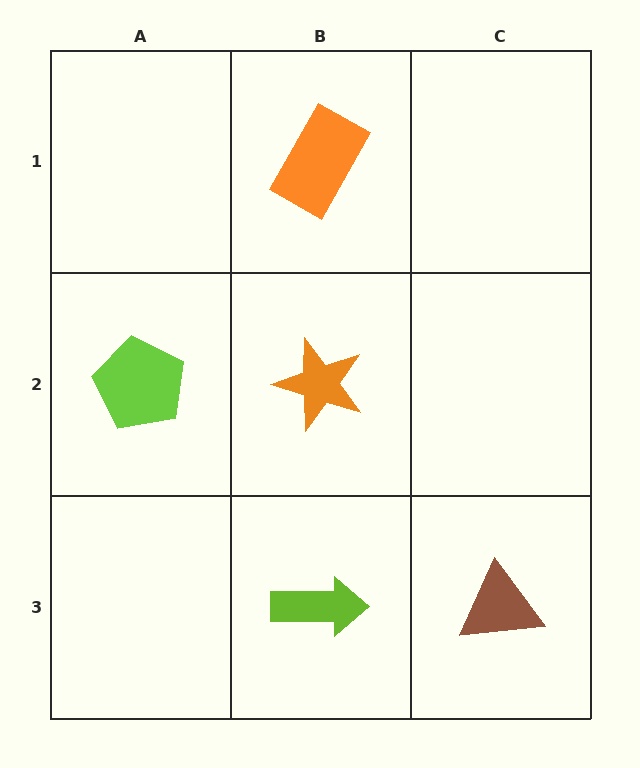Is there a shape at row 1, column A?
No, that cell is empty.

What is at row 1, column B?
An orange rectangle.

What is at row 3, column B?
A lime arrow.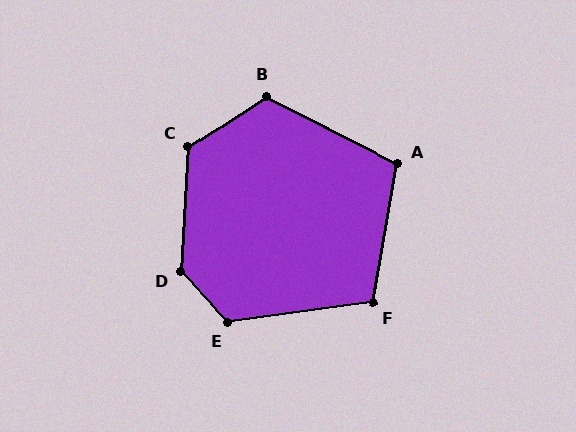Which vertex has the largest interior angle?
D, at approximately 132 degrees.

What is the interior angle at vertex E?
Approximately 127 degrees (obtuse).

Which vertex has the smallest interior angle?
A, at approximately 107 degrees.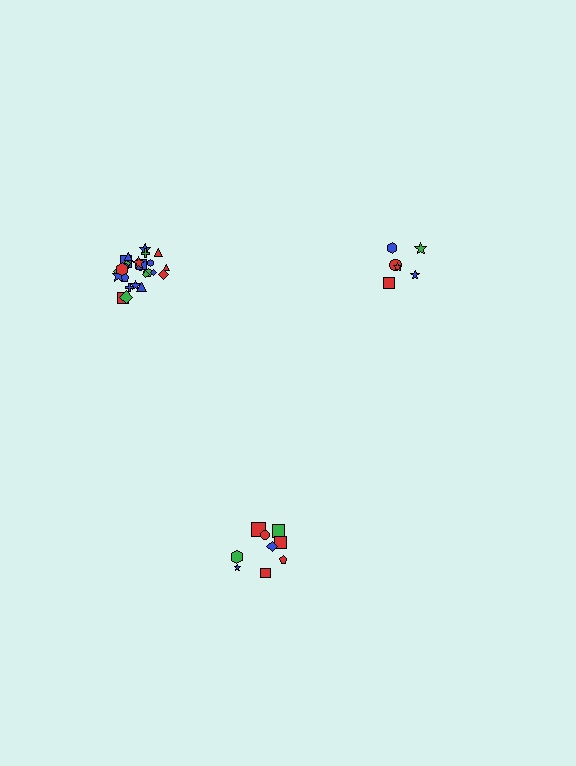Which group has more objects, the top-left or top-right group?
The top-left group.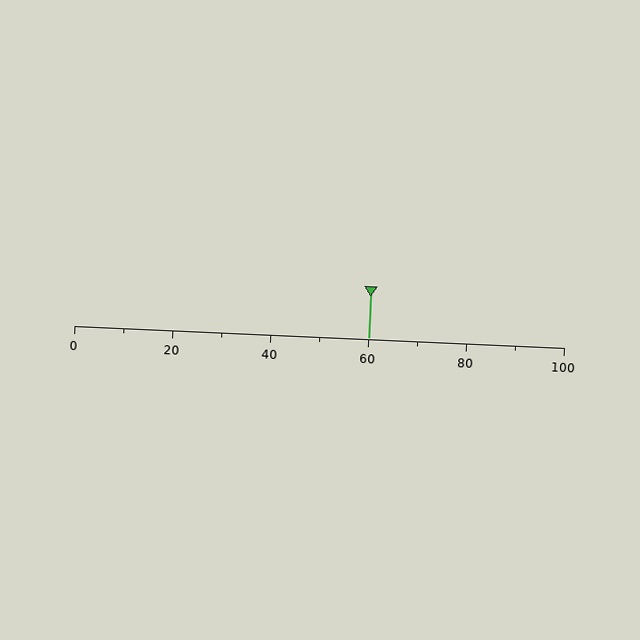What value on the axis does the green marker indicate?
The marker indicates approximately 60.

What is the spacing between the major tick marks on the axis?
The major ticks are spaced 20 apart.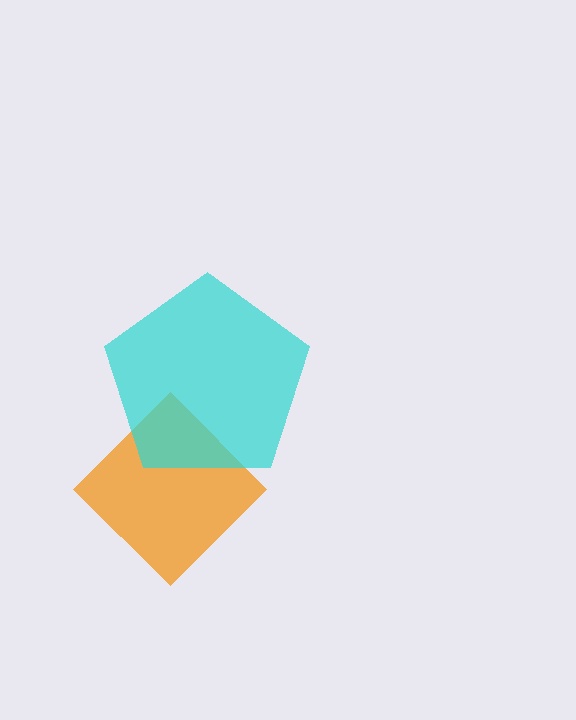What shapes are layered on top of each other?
The layered shapes are: an orange diamond, a cyan pentagon.